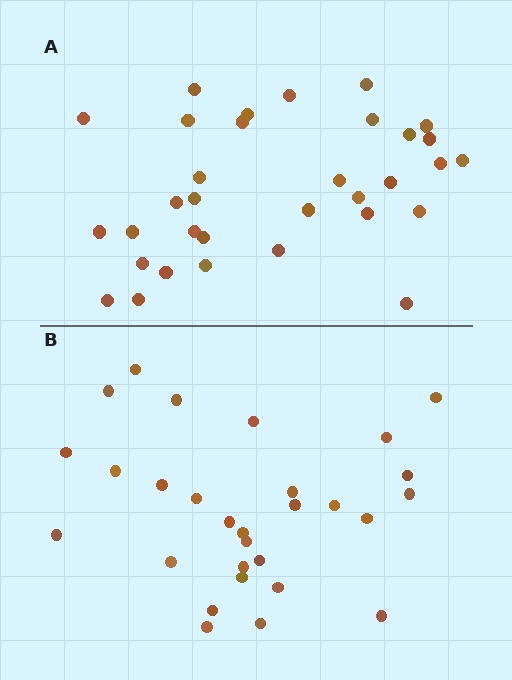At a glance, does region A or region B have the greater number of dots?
Region A (the top region) has more dots.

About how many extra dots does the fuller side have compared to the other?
Region A has about 4 more dots than region B.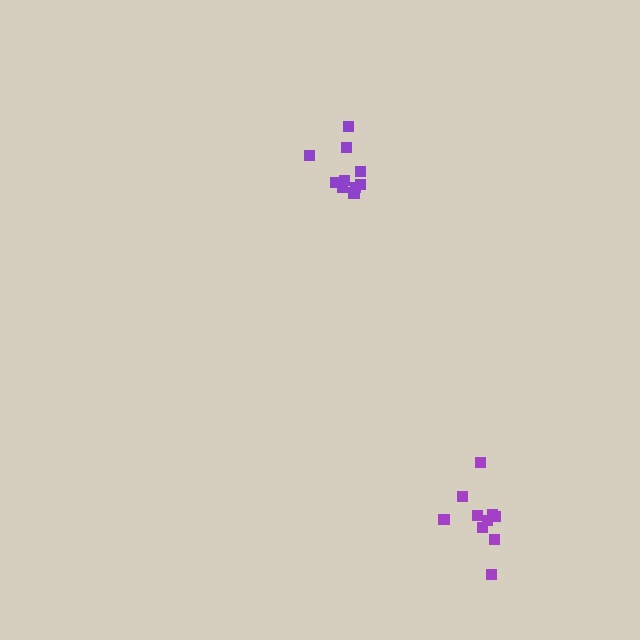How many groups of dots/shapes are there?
There are 2 groups.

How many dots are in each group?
Group 1: 10 dots, Group 2: 10 dots (20 total).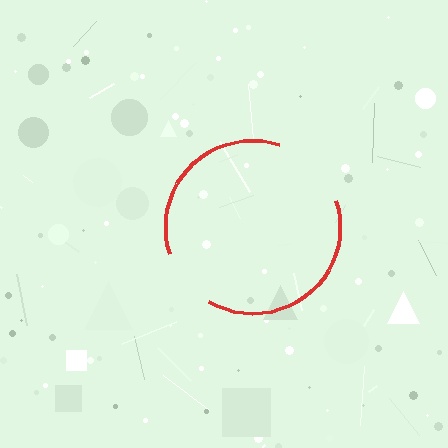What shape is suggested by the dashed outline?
The dashed outline suggests a circle.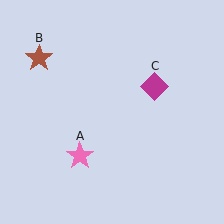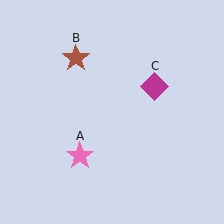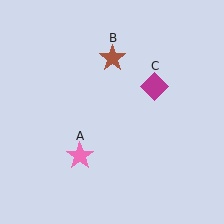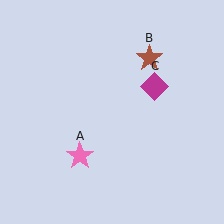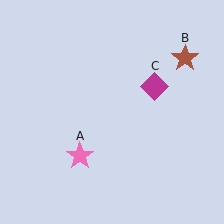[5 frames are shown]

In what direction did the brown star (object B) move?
The brown star (object B) moved right.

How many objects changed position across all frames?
1 object changed position: brown star (object B).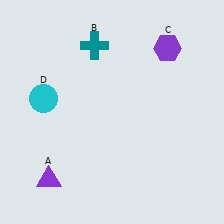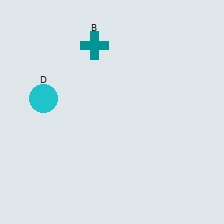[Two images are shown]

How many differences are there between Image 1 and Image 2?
There are 2 differences between the two images.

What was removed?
The purple triangle (A), the purple hexagon (C) were removed in Image 2.